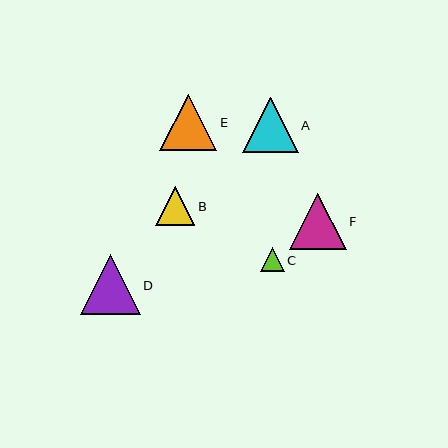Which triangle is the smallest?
Triangle C is the smallest with a size of approximately 24 pixels.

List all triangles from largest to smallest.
From largest to smallest: D, E, F, A, B, C.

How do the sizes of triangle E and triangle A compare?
Triangle E and triangle A are approximately the same size.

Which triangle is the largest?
Triangle D is the largest with a size of approximately 60 pixels.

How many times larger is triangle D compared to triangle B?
Triangle D is approximately 1.5 times the size of triangle B.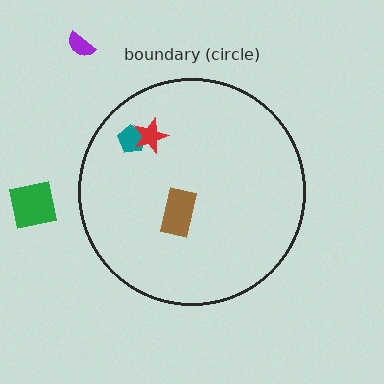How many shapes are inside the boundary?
3 inside, 2 outside.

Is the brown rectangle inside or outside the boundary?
Inside.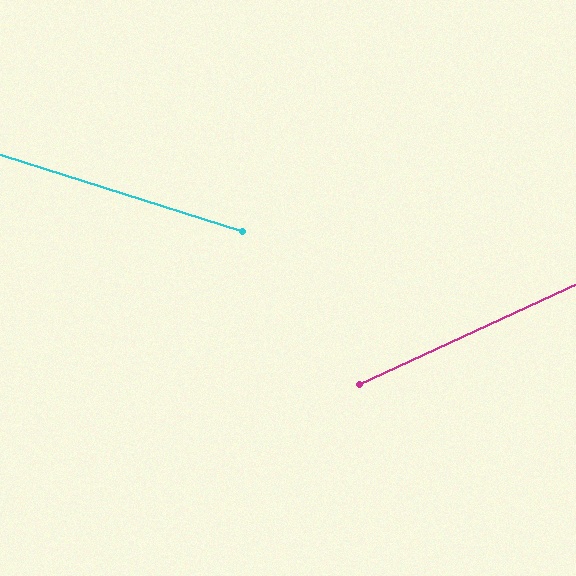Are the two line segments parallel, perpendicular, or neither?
Neither parallel nor perpendicular — they differ by about 42°.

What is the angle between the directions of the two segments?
Approximately 42 degrees.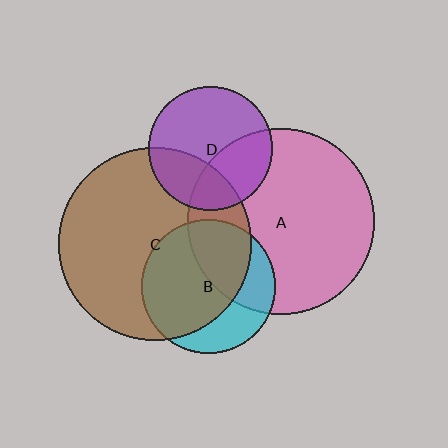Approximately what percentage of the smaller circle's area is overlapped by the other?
Approximately 30%.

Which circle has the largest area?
Circle C (brown).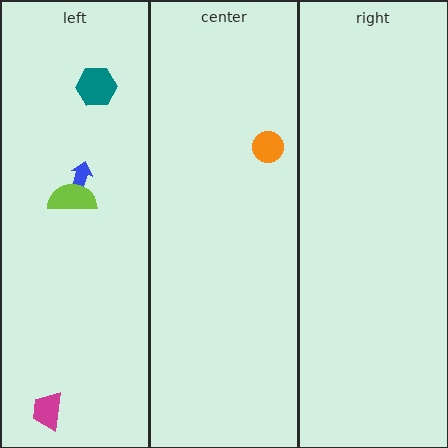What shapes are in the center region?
The orange circle.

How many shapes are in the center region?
1.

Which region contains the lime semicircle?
The left region.